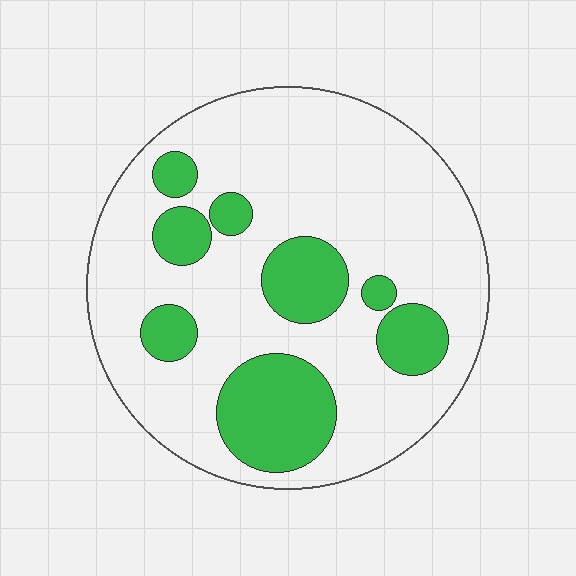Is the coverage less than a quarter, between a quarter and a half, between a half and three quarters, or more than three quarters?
Less than a quarter.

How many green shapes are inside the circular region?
8.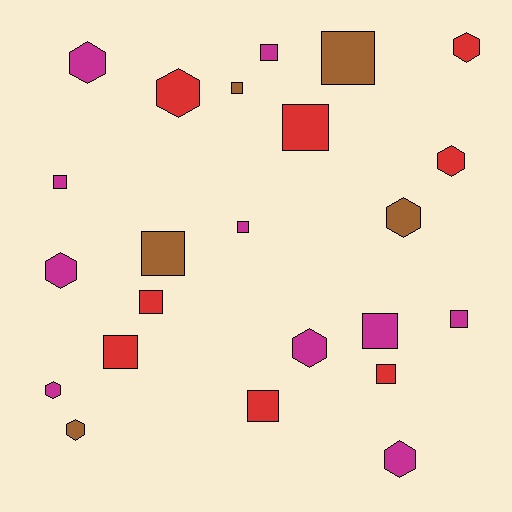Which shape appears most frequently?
Square, with 13 objects.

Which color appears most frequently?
Magenta, with 10 objects.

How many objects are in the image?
There are 23 objects.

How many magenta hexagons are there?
There are 5 magenta hexagons.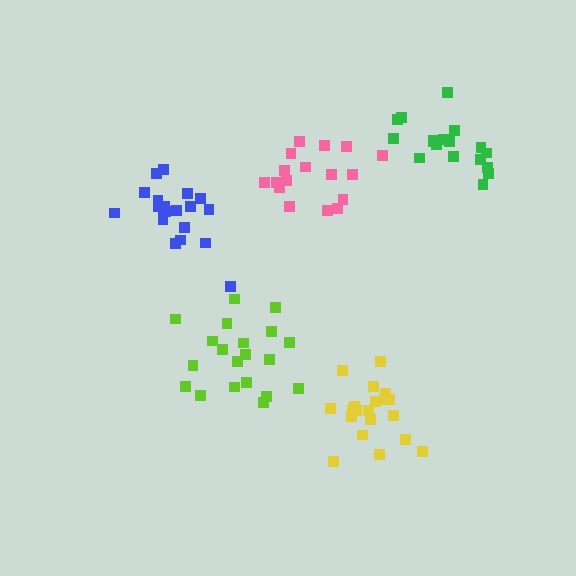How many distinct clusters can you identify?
There are 5 distinct clusters.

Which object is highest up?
The green cluster is topmost.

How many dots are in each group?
Group 1: 21 dots, Group 2: 20 dots, Group 3: 18 dots, Group 4: 20 dots, Group 5: 17 dots (96 total).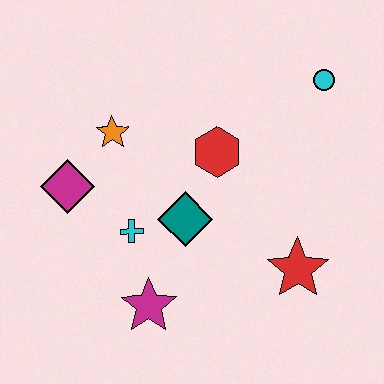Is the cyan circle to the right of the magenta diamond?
Yes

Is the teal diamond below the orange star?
Yes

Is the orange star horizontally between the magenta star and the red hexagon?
No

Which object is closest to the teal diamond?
The cyan cross is closest to the teal diamond.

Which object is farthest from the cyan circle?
The magenta star is farthest from the cyan circle.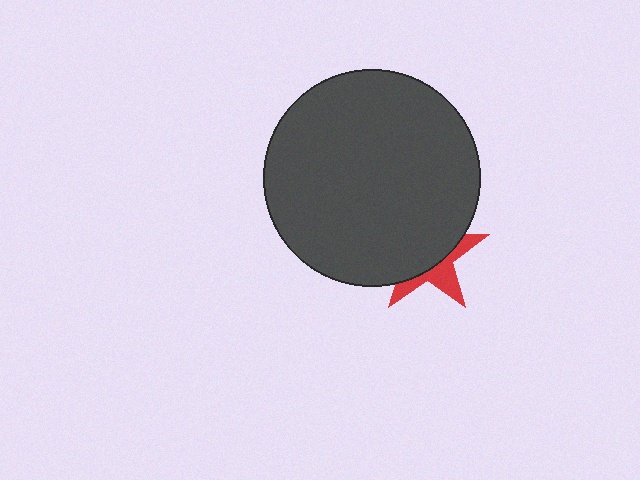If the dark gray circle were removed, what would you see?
You would see the complete red star.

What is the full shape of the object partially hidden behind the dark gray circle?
The partially hidden object is a red star.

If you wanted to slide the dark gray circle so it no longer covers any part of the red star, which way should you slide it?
Slide it up — that is the most direct way to separate the two shapes.